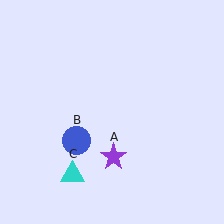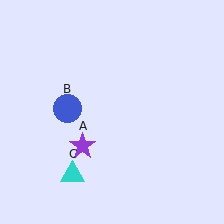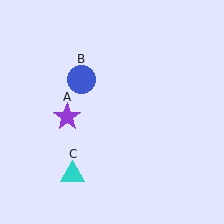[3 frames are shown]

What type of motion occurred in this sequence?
The purple star (object A), blue circle (object B) rotated clockwise around the center of the scene.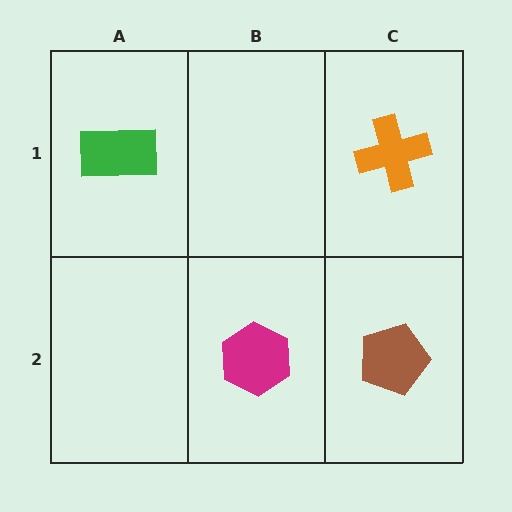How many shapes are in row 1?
2 shapes.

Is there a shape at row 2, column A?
No, that cell is empty.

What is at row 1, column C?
An orange cross.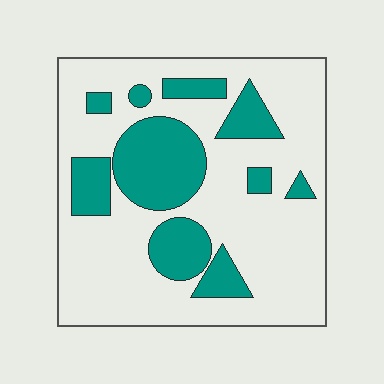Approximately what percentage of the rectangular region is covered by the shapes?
Approximately 30%.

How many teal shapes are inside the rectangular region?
10.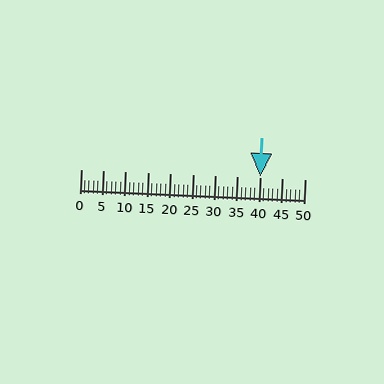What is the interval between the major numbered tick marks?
The major tick marks are spaced 5 units apart.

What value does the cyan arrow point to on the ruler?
The cyan arrow points to approximately 40.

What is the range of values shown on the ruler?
The ruler shows values from 0 to 50.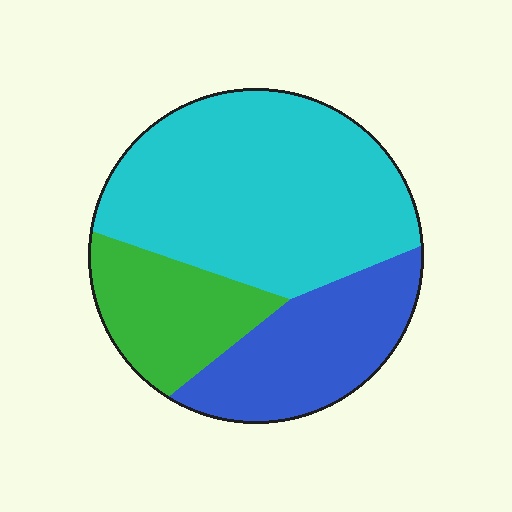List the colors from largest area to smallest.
From largest to smallest: cyan, blue, green.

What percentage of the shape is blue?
Blue covers 26% of the shape.